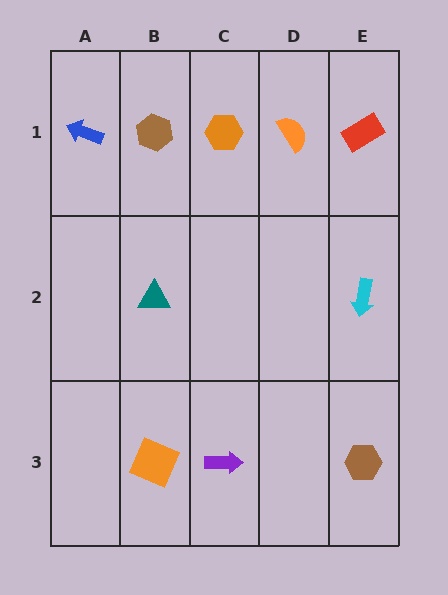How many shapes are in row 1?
5 shapes.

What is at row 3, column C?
A purple arrow.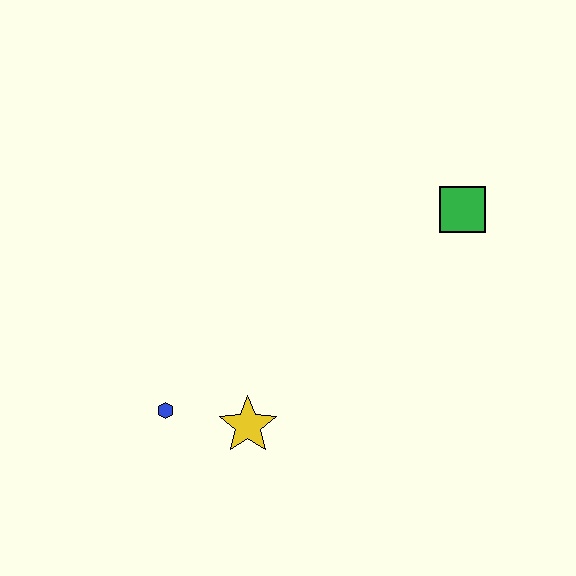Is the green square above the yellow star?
Yes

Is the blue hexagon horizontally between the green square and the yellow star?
No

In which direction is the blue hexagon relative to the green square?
The blue hexagon is to the left of the green square.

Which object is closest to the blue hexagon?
The yellow star is closest to the blue hexagon.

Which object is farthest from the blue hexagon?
The green square is farthest from the blue hexagon.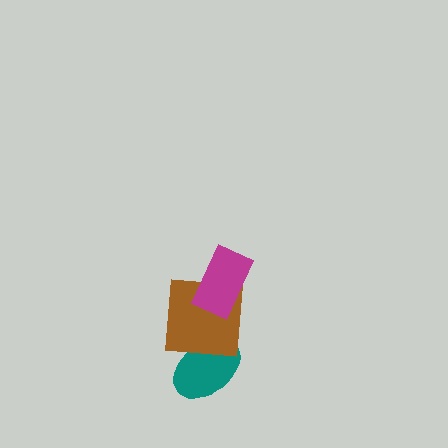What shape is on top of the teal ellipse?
The brown square is on top of the teal ellipse.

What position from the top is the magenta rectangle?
The magenta rectangle is 1st from the top.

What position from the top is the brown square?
The brown square is 2nd from the top.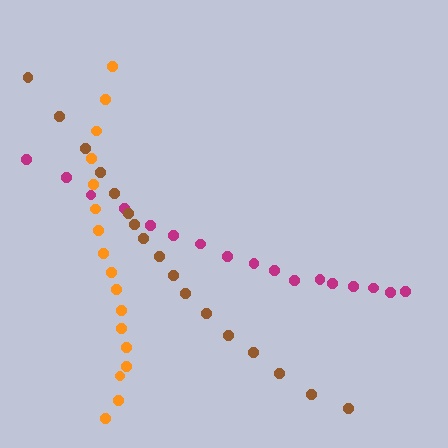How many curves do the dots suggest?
There are 3 distinct paths.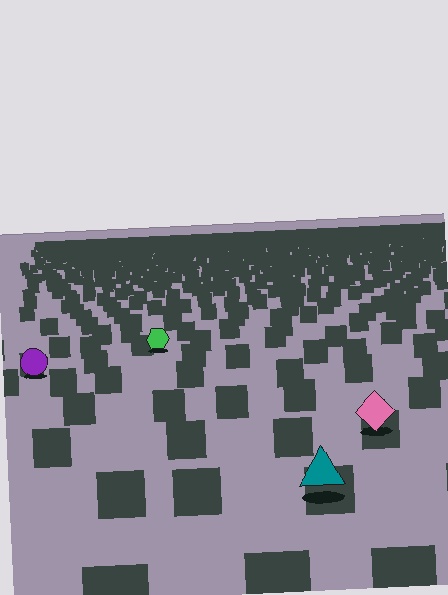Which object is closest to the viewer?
The teal triangle is closest. The texture marks near it are larger and more spread out.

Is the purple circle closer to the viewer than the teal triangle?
No. The teal triangle is closer — you can tell from the texture gradient: the ground texture is coarser near it.